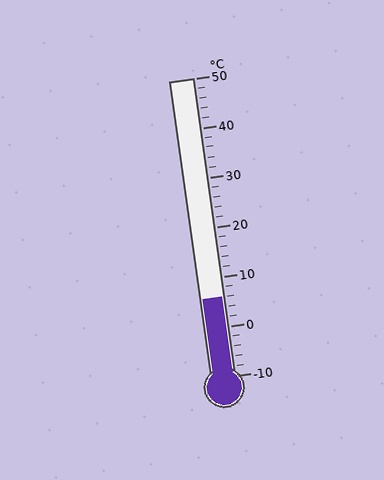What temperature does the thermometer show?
The thermometer shows approximately 6°C.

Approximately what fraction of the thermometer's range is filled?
The thermometer is filled to approximately 25% of its range.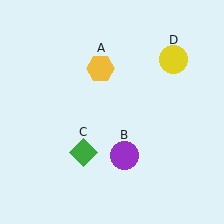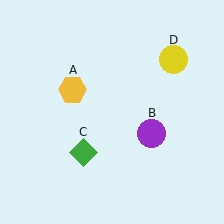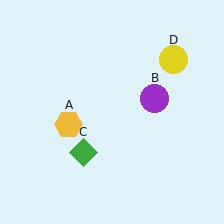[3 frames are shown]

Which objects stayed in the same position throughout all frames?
Green diamond (object C) and yellow circle (object D) remained stationary.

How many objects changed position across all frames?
2 objects changed position: yellow hexagon (object A), purple circle (object B).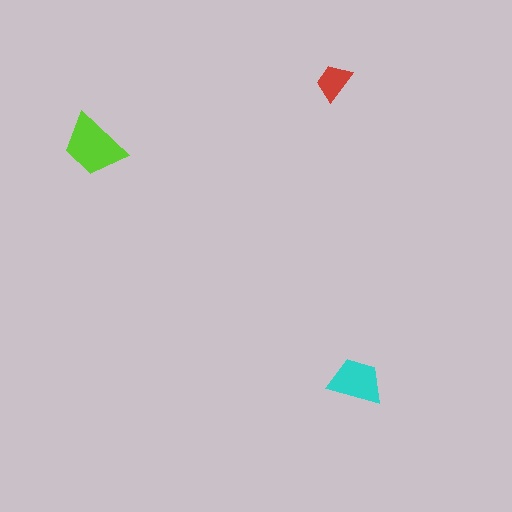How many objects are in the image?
There are 3 objects in the image.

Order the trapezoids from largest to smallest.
the lime one, the cyan one, the red one.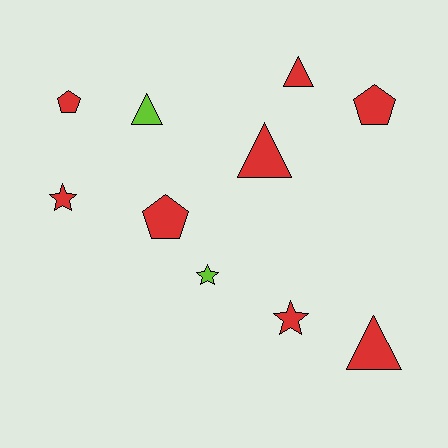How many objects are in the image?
There are 10 objects.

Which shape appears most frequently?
Triangle, with 4 objects.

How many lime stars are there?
There is 1 lime star.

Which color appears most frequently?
Red, with 8 objects.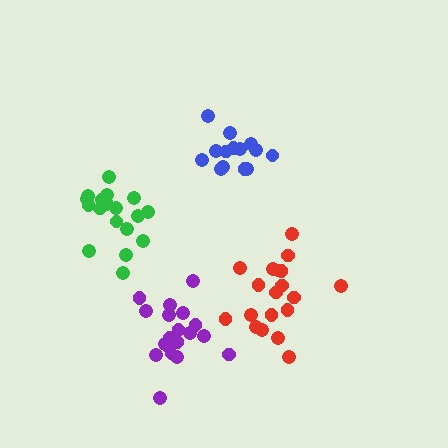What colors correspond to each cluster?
The clusters are colored: red, purple, green, blue.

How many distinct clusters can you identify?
There are 4 distinct clusters.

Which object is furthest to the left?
The green cluster is leftmost.